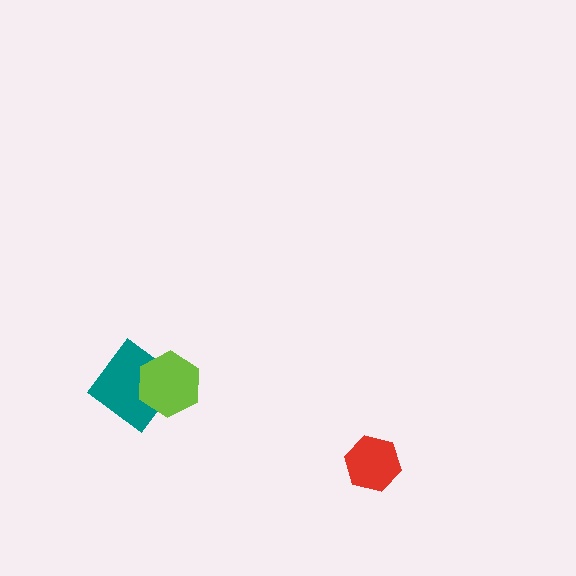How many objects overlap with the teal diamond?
1 object overlaps with the teal diamond.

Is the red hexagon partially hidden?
No, no other shape covers it.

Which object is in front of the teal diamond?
The lime hexagon is in front of the teal diamond.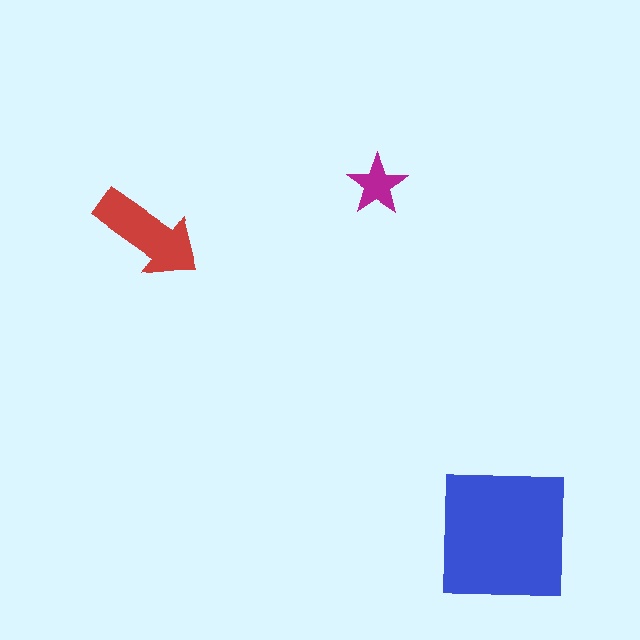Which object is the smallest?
The magenta star.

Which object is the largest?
The blue square.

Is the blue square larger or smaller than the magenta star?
Larger.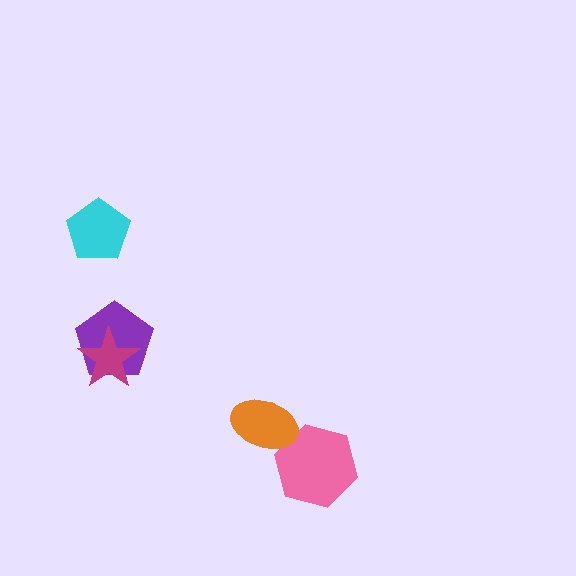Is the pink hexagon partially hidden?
Yes, it is partially covered by another shape.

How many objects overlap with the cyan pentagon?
0 objects overlap with the cyan pentagon.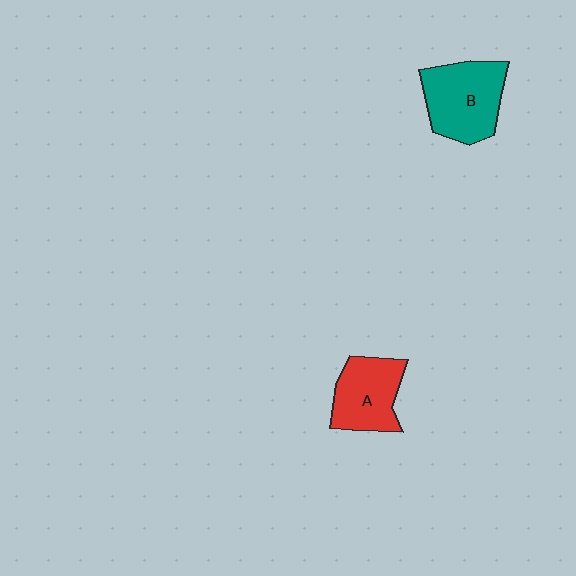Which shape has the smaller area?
Shape A (red).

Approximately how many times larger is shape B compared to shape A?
Approximately 1.2 times.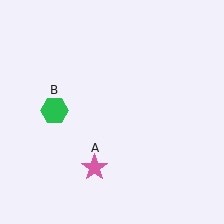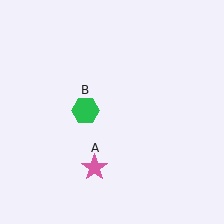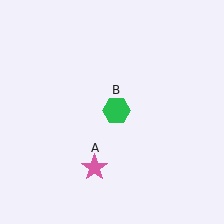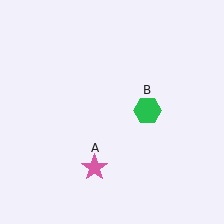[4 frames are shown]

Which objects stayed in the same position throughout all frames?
Pink star (object A) remained stationary.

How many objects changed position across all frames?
1 object changed position: green hexagon (object B).